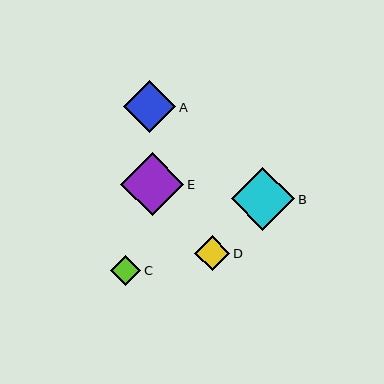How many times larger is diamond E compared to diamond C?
Diamond E is approximately 2.1 times the size of diamond C.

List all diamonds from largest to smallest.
From largest to smallest: B, E, A, D, C.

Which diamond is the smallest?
Diamond C is the smallest with a size of approximately 30 pixels.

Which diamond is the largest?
Diamond B is the largest with a size of approximately 63 pixels.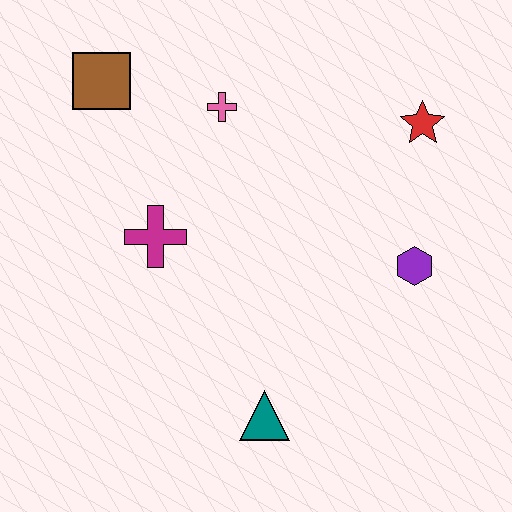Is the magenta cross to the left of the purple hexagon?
Yes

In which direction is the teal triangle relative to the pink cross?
The teal triangle is below the pink cross.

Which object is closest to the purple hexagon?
The red star is closest to the purple hexagon.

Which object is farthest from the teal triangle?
The brown square is farthest from the teal triangle.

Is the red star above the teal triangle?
Yes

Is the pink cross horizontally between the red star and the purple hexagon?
No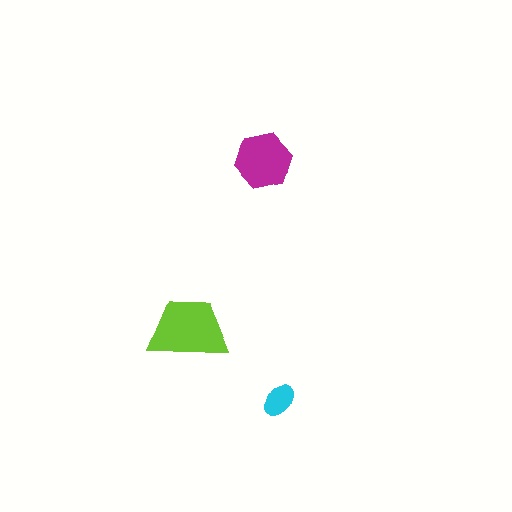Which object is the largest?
The lime trapezoid.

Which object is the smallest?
The cyan ellipse.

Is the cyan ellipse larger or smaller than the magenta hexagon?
Smaller.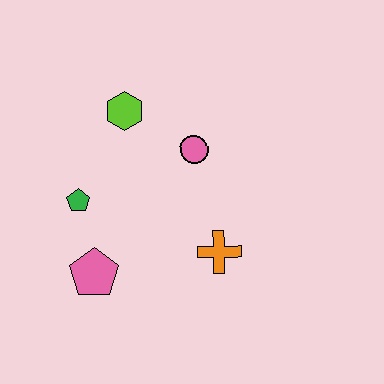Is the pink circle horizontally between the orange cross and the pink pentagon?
Yes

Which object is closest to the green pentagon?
The pink pentagon is closest to the green pentagon.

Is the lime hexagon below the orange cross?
No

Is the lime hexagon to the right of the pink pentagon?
Yes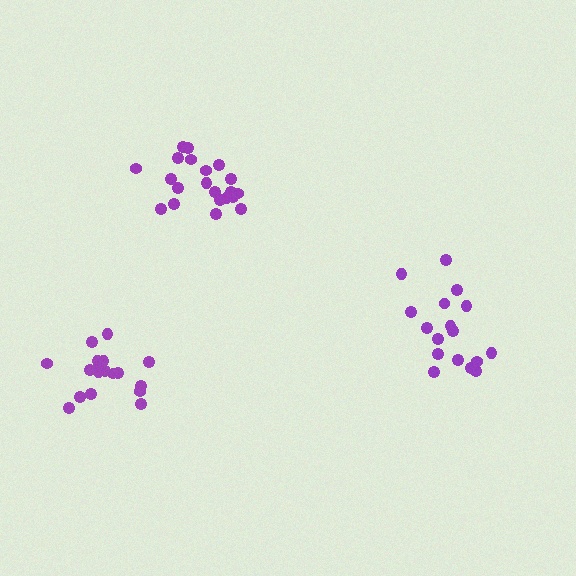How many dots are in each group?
Group 1: 21 dots, Group 2: 17 dots, Group 3: 17 dots (55 total).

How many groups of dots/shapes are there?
There are 3 groups.